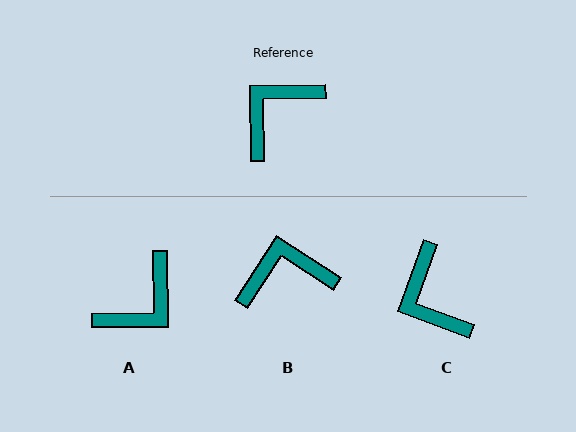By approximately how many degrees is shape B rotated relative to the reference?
Approximately 34 degrees clockwise.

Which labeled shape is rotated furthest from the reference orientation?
A, about 180 degrees away.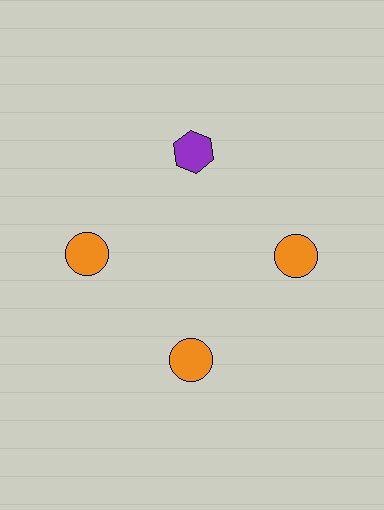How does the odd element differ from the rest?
It differs in both color (purple instead of orange) and shape (hexagon instead of circle).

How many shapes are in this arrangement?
There are 4 shapes arranged in a ring pattern.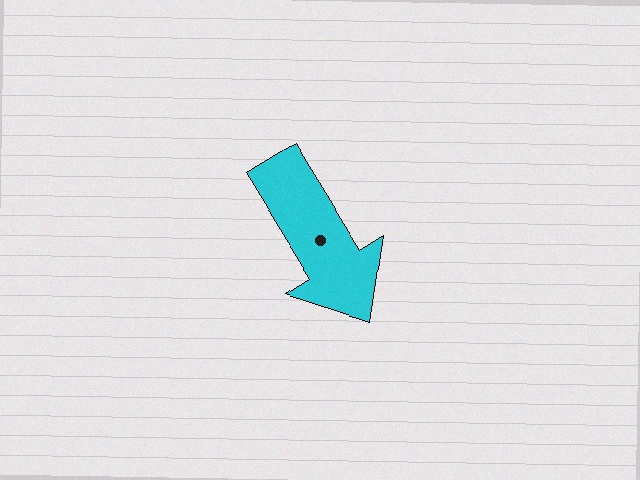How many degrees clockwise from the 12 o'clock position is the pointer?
Approximately 148 degrees.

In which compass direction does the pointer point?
Southeast.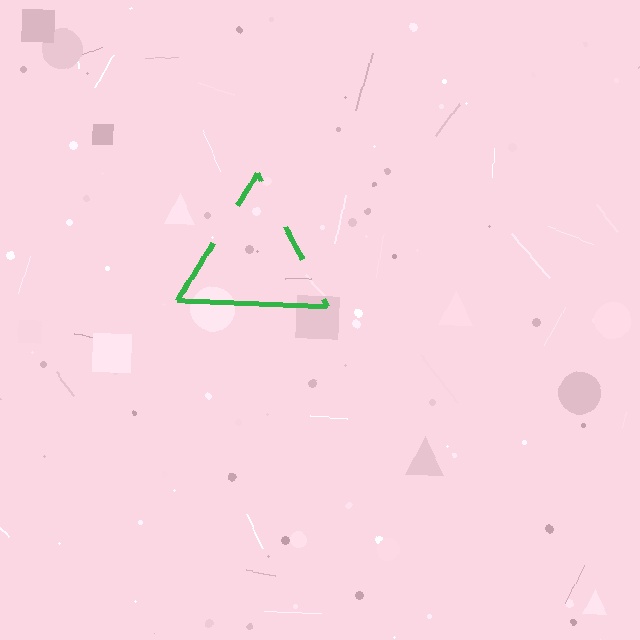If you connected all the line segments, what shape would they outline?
They would outline a triangle.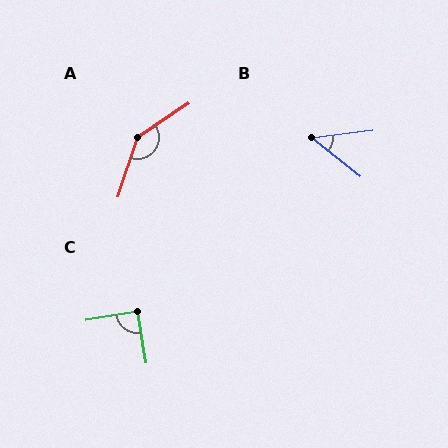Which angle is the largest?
A, at approximately 142 degrees.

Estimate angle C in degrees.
Approximately 90 degrees.